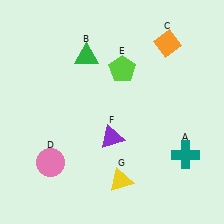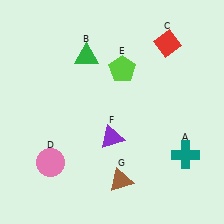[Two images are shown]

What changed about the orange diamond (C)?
In Image 1, C is orange. In Image 2, it changed to red.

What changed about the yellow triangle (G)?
In Image 1, G is yellow. In Image 2, it changed to brown.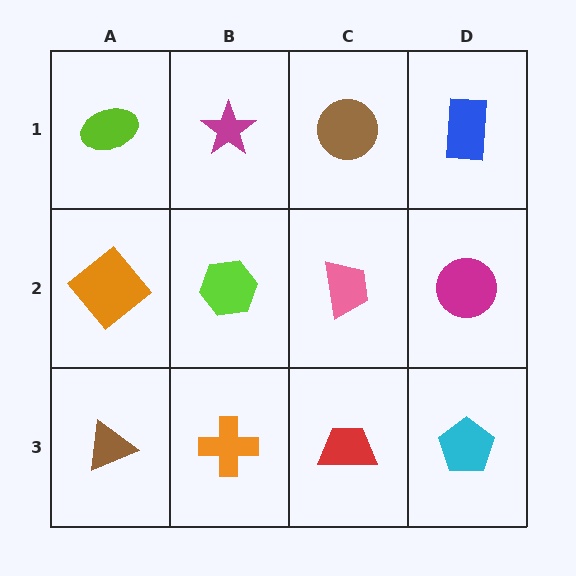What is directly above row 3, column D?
A magenta circle.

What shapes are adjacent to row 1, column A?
An orange diamond (row 2, column A), a magenta star (row 1, column B).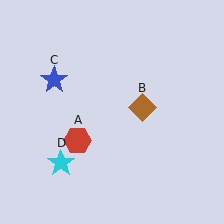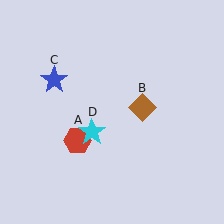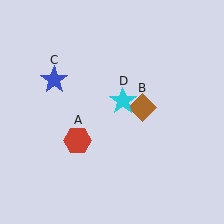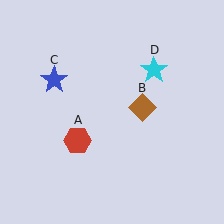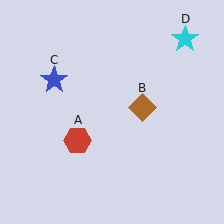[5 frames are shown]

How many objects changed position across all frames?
1 object changed position: cyan star (object D).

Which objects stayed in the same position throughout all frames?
Red hexagon (object A) and brown diamond (object B) and blue star (object C) remained stationary.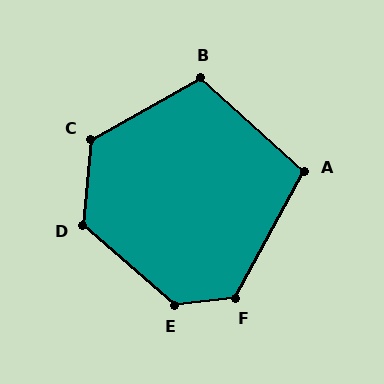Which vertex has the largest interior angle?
E, at approximately 132 degrees.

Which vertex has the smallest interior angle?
A, at approximately 103 degrees.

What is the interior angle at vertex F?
Approximately 125 degrees (obtuse).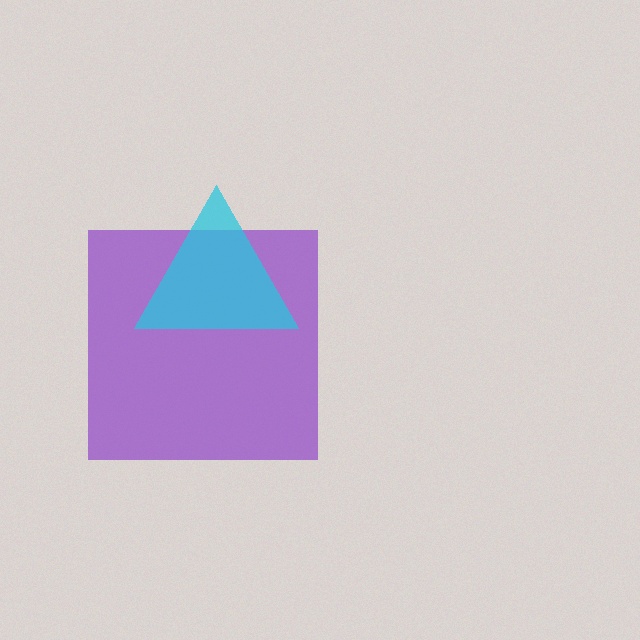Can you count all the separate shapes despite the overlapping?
Yes, there are 2 separate shapes.